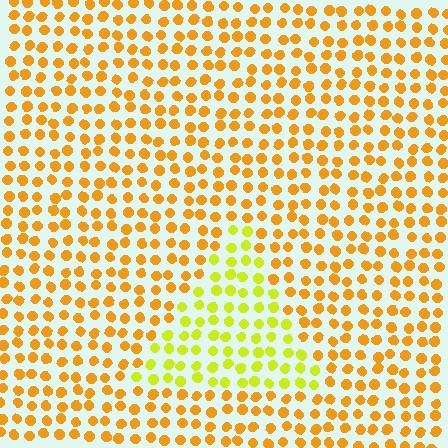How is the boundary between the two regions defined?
The boundary is defined purely by a slight shift in hue (about 34 degrees). Spacing, size, and orientation are identical on both sides.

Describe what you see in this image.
The image is filled with small orange elements in a uniform arrangement. A triangle-shaped region is visible where the elements are tinted to a slightly different hue, forming a subtle color boundary.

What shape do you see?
I see a triangle.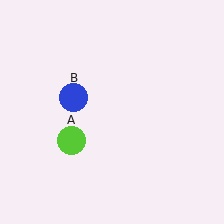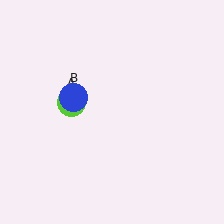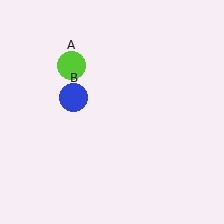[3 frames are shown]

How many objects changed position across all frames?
1 object changed position: lime circle (object A).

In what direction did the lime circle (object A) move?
The lime circle (object A) moved up.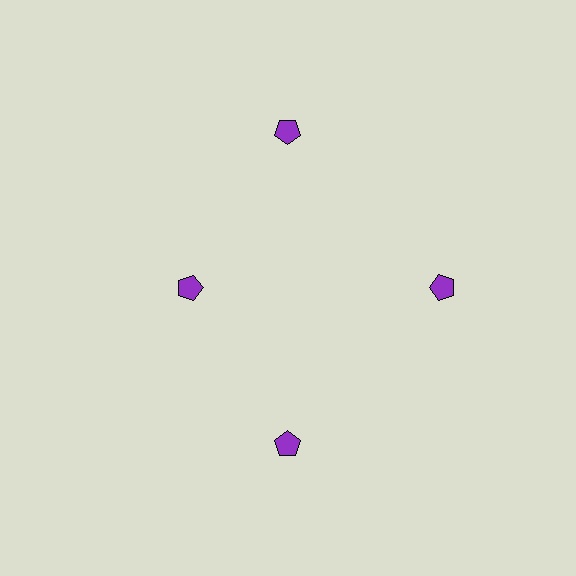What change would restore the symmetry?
The symmetry would be restored by moving it outward, back onto the ring so that all 4 pentagons sit at equal angles and equal distance from the center.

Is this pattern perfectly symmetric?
No. The 4 purple pentagons are arranged in a ring, but one element near the 9 o'clock position is pulled inward toward the center, breaking the 4-fold rotational symmetry.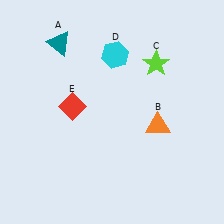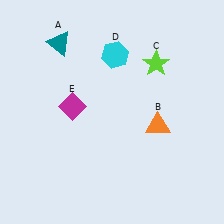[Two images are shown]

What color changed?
The diamond (E) changed from red in Image 1 to magenta in Image 2.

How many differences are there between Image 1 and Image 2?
There is 1 difference between the two images.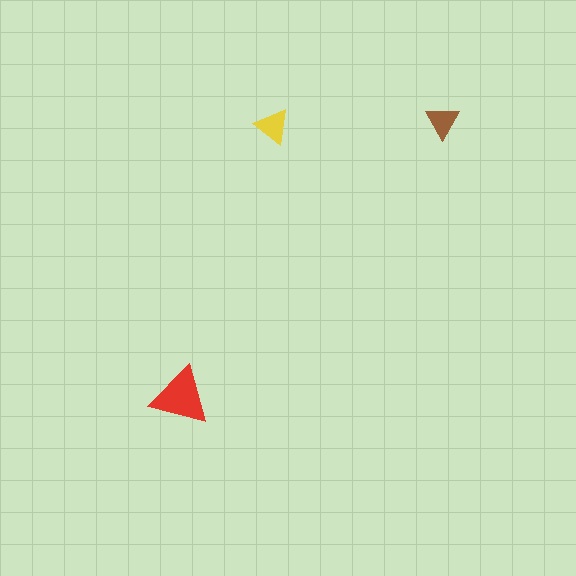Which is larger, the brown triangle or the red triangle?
The red one.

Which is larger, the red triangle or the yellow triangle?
The red one.